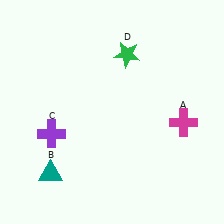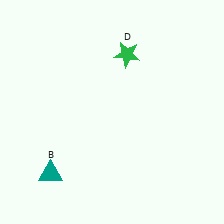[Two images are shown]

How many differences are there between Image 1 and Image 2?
There are 2 differences between the two images.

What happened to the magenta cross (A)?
The magenta cross (A) was removed in Image 2. It was in the bottom-right area of Image 1.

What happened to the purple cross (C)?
The purple cross (C) was removed in Image 2. It was in the bottom-left area of Image 1.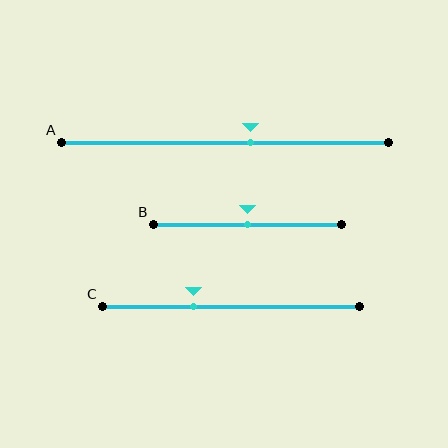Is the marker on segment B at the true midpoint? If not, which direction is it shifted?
Yes, the marker on segment B is at the true midpoint.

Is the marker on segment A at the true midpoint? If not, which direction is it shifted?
No, the marker on segment A is shifted to the right by about 8% of the segment length.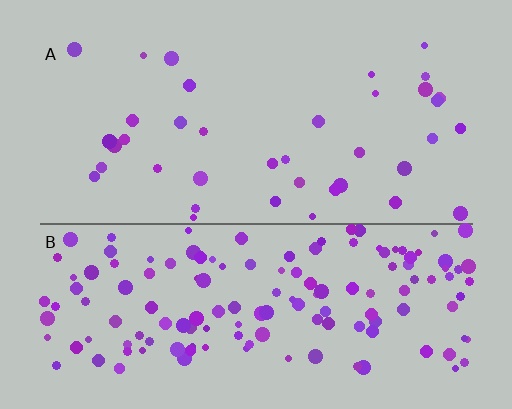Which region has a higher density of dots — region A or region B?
B (the bottom).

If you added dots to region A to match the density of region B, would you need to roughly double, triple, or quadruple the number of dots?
Approximately quadruple.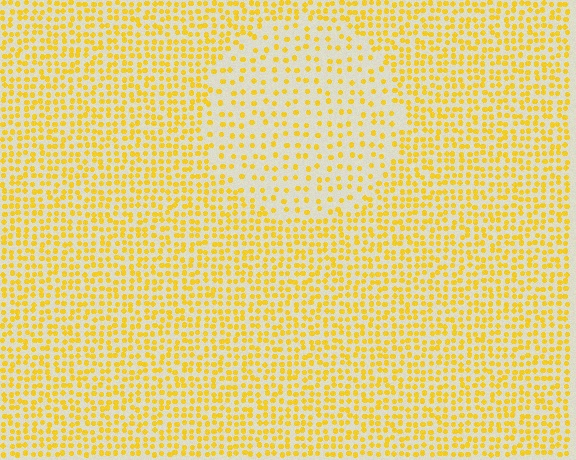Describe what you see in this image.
The image contains small yellow elements arranged at two different densities. A circle-shaped region is visible where the elements are less densely packed than the surrounding area.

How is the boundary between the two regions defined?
The boundary is defined by a change in element density (approximately 2.1x ratio). All elements are the same color, size, and shape.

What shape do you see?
I see a circle.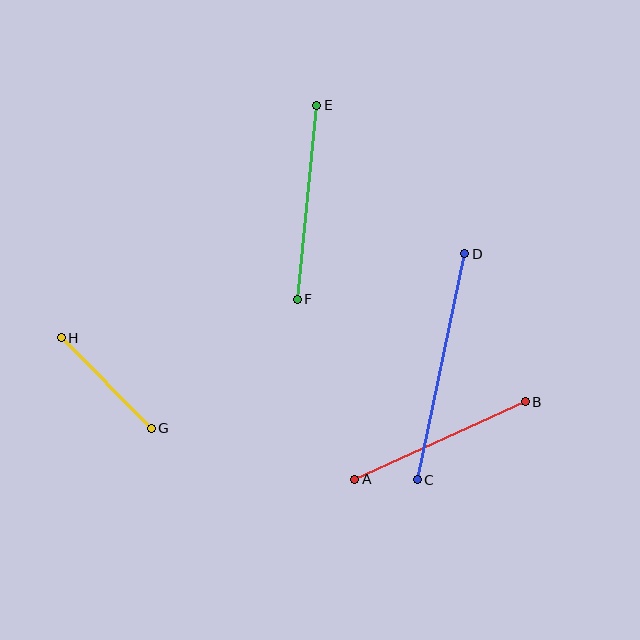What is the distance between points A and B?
The distance is approximately 187 pixels.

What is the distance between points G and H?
The distance is approximately 128 pixels.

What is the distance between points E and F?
The distance is approximately 195 pixels.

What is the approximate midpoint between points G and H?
The midpoint is at approximately (106, 383) pixels.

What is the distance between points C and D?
The distance is approximately 231 pixels.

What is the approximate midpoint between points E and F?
The midpoint is at approximately (307, 202) pixels.